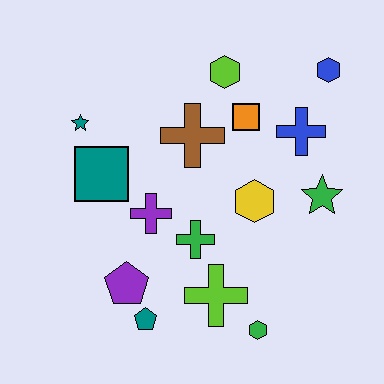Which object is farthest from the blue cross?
The teal pentagon is farthest from the blue cross.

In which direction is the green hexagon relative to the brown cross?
The green hexagon is below the brown cross.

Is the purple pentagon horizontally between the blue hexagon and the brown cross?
No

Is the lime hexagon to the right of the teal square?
Yes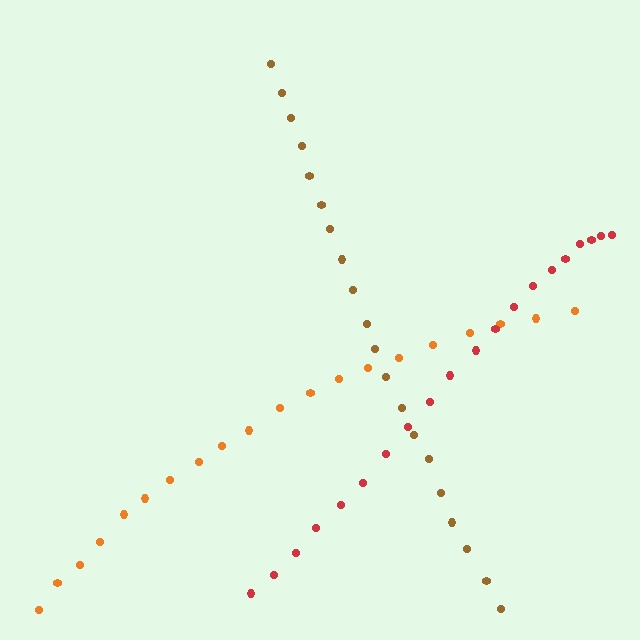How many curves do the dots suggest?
There are 3 distinct paths.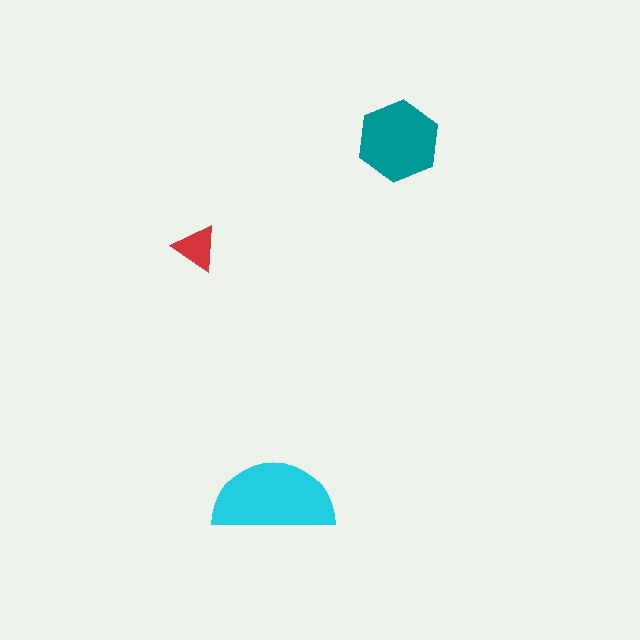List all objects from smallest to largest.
The red triangle, the teal hexagon, the cyan semicircle.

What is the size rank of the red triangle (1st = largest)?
3rd.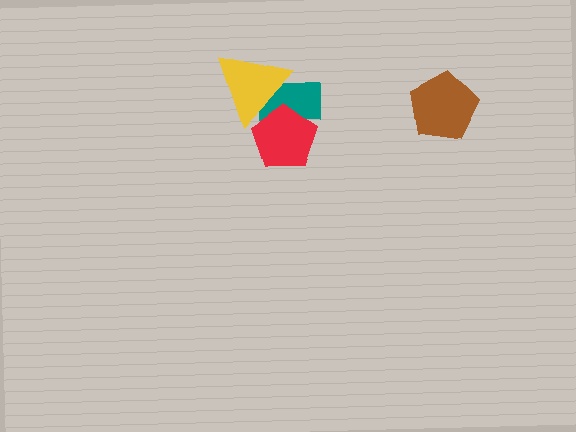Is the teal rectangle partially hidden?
Yes, it is partially covered by another shape.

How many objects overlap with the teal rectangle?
2 objects overlap with the teal rectangle.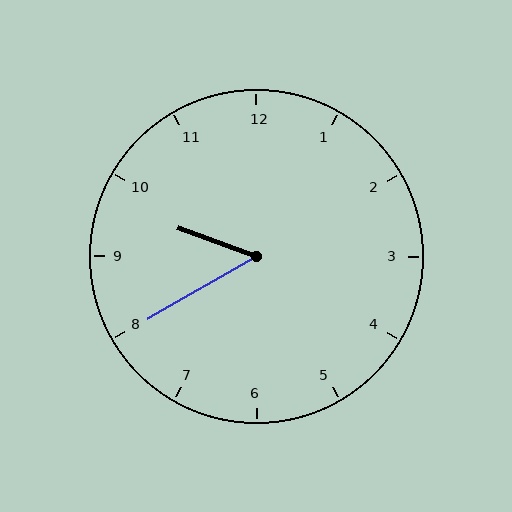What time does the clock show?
9:40.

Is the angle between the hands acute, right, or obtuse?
It is acute.